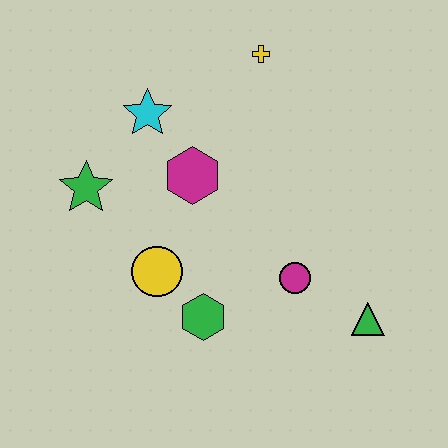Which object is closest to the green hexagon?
The yellow circle is closest to the green hexagon.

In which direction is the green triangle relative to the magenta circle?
The green triangle is to the right of the magenta circle.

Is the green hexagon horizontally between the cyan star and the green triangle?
Yes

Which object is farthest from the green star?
The green triangle is farthest from the green star.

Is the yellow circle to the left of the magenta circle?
Yes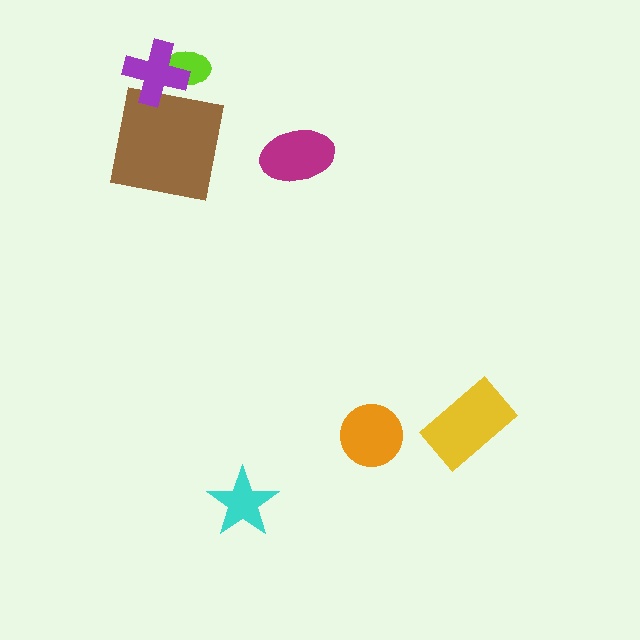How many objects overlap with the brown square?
1 object overlaps with the brown square.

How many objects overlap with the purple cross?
2 objects overlap with the purple cross.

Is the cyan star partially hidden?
No, no other shape covers it.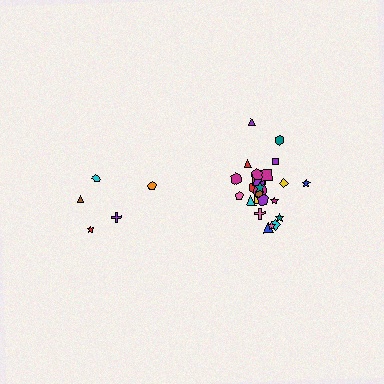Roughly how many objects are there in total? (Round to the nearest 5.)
Roughly 30 objects in total.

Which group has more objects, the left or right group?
The right group.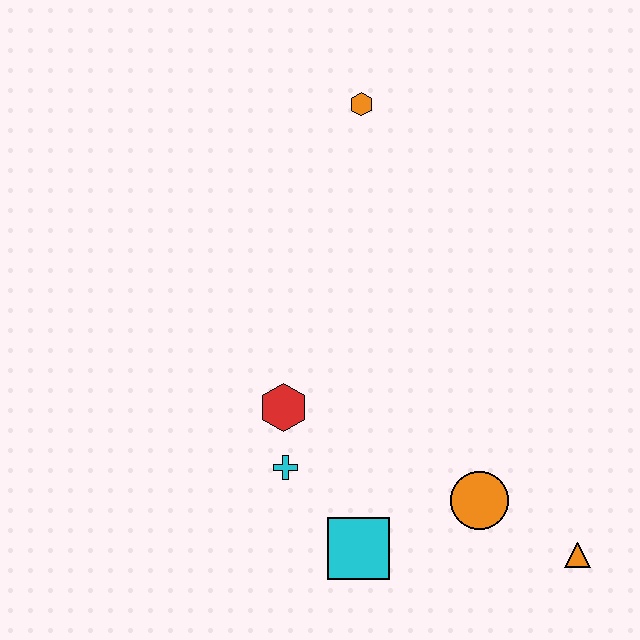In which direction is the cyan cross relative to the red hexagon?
The cyan cross is below the red hexagon.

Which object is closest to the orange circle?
The orange triangle is closest to the orange circle.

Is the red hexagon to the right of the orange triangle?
No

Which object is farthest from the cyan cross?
The orange hexagon is farthest from the cyan cross.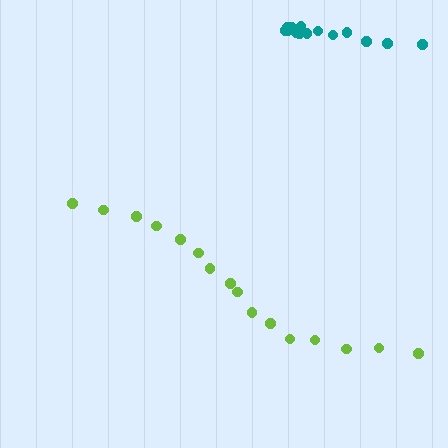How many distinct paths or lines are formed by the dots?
There are 2 distinct paths.